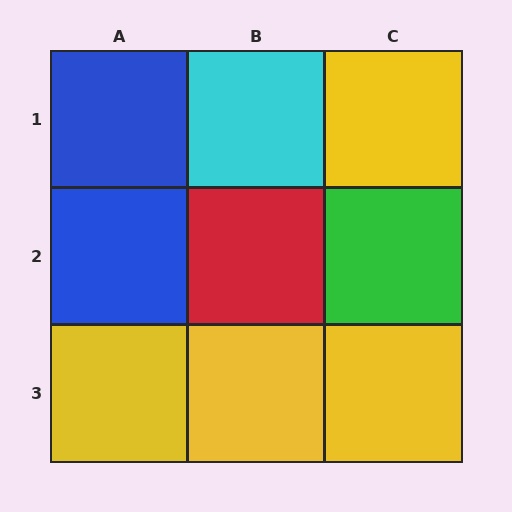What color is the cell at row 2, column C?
Green.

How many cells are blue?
2 cells are blue.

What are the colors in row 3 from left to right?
Yellow, yellow, yellow.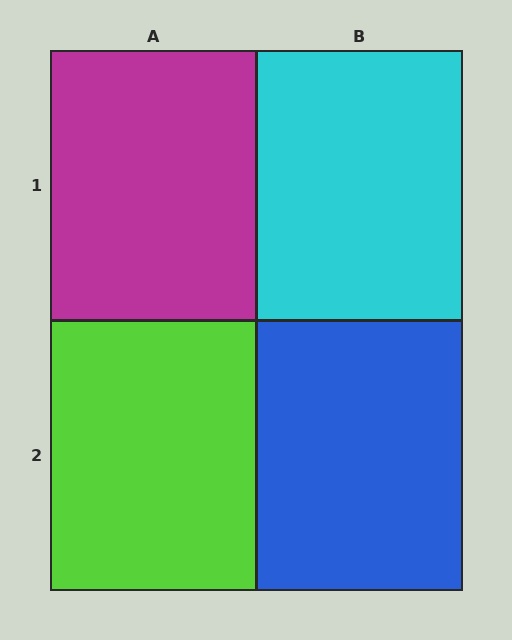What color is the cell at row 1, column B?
Cyan.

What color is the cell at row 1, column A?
Magenta.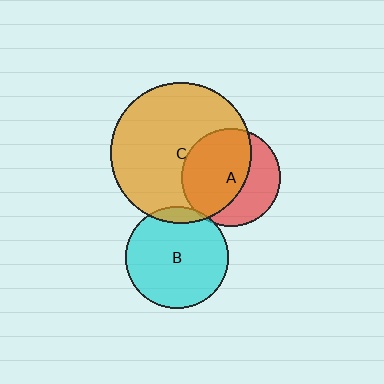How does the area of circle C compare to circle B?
Approximately 1.9 times.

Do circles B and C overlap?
Yes.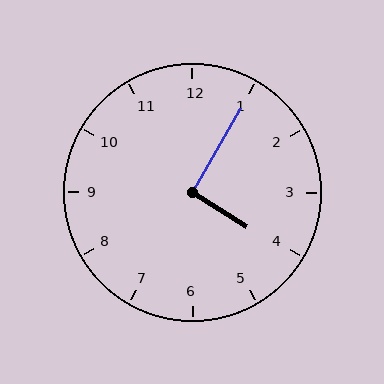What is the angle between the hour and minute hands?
Approximately 92 degrees.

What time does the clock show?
4:05.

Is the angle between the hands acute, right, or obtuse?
It is right.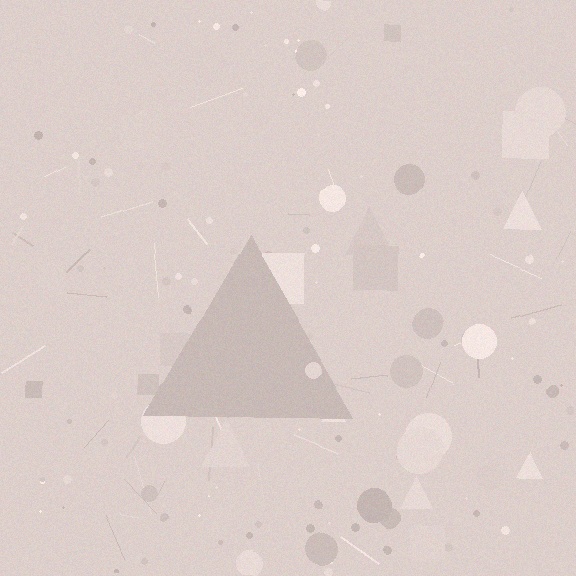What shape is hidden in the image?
A triangle is hidden in the image.